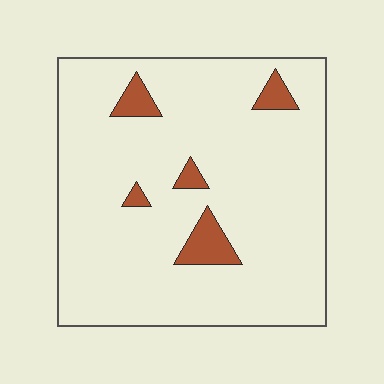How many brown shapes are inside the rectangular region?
5.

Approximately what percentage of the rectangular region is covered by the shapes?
Approximately 10%.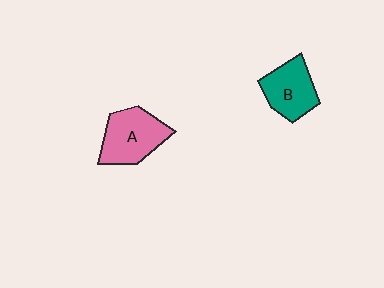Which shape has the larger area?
Shape A (pink).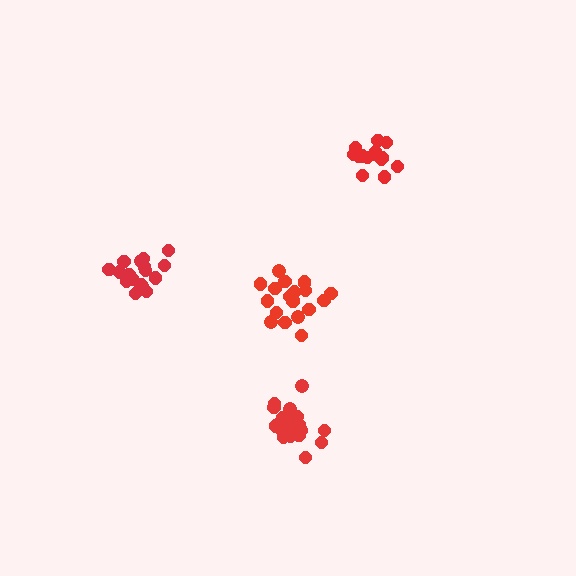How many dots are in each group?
Group 1: 21 dots, Group 2: 20 dots, Group 3: 15 dots, Group 4: 17 dots (73 total).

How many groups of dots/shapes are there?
There are 4 groups.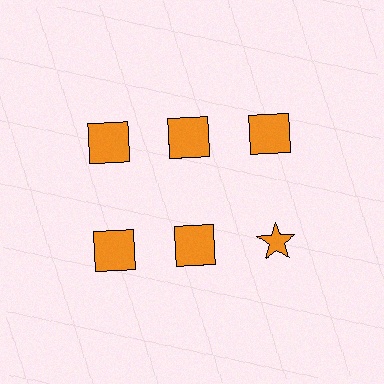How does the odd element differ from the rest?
It has a different shape: star instead of square.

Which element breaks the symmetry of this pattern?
The orange star in the second row, center column breaks the symmetry. All other shapes are orange squares.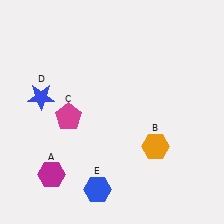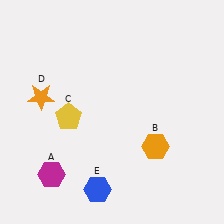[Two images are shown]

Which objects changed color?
C changed from magenta to yellow. D changed from blue to orange.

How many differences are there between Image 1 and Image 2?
There are 2 differences between the two images.